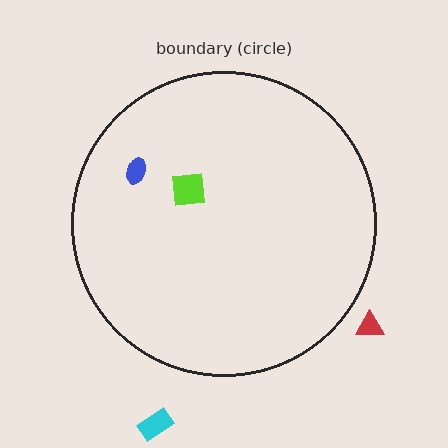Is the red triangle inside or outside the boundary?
Outside.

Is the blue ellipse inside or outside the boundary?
Inside.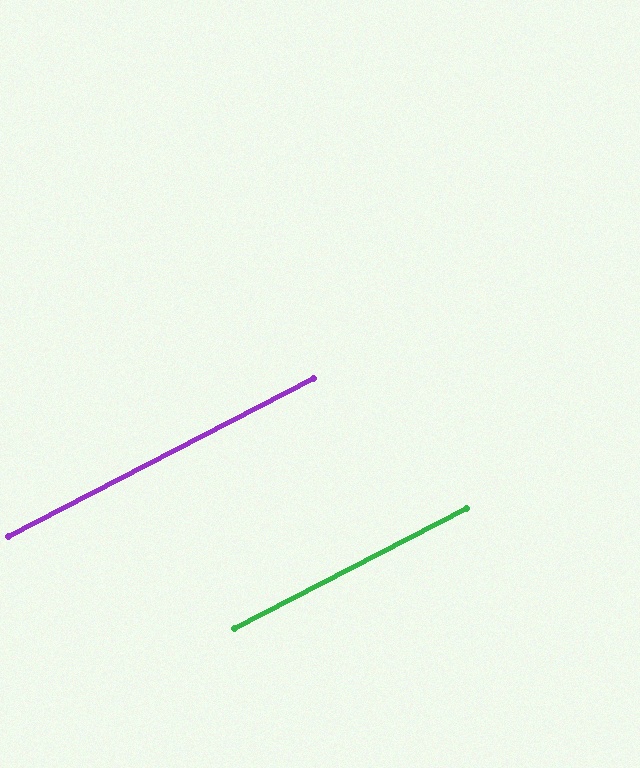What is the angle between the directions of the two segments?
Approximately 0 degrees.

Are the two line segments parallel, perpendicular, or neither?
Parallel — their directions differ by only 0.0°.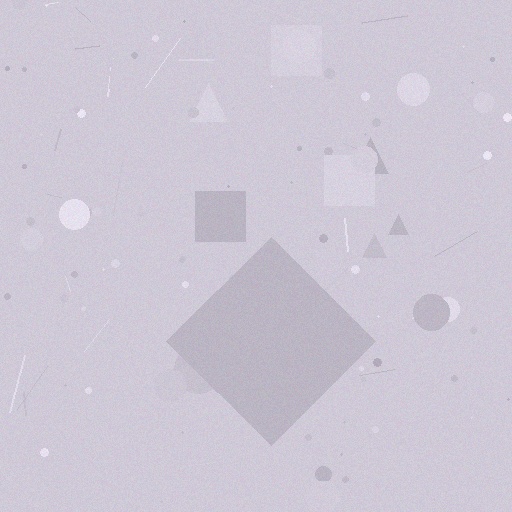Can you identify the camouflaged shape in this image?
The camouflaged shape is a diamond.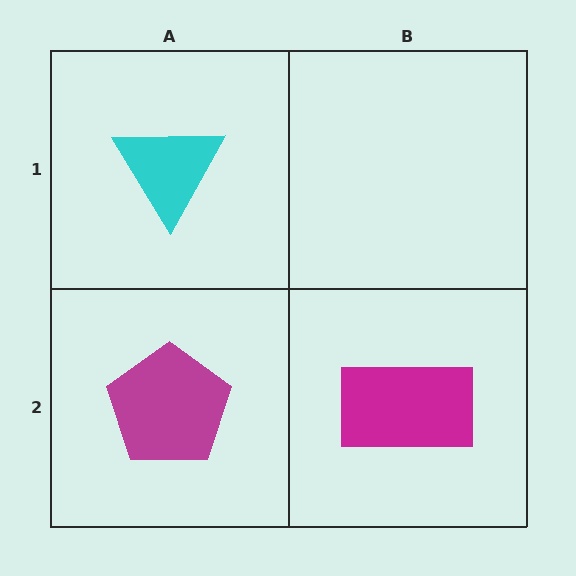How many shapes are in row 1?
1 shape.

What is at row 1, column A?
A cyan triangle.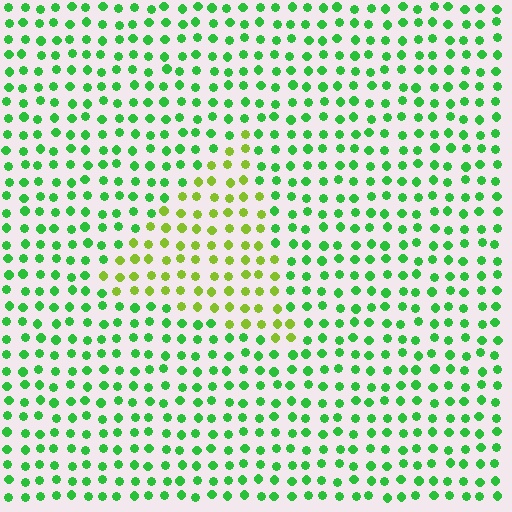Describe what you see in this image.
The image is filled with small green elements in a uniform arrangement. A triangle-shaped region is visible where the elements are tinted to a slightly different hue, forming a subtle color boundary.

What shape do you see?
I see a triangle.